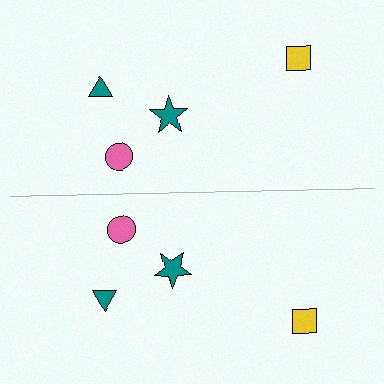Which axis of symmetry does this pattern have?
The pattern has a horizontal axis of symmetry running through the center of the image.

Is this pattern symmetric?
Yes, this pattern has bilateral (reflection) symmetry.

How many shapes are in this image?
There are 8 shapes in this image.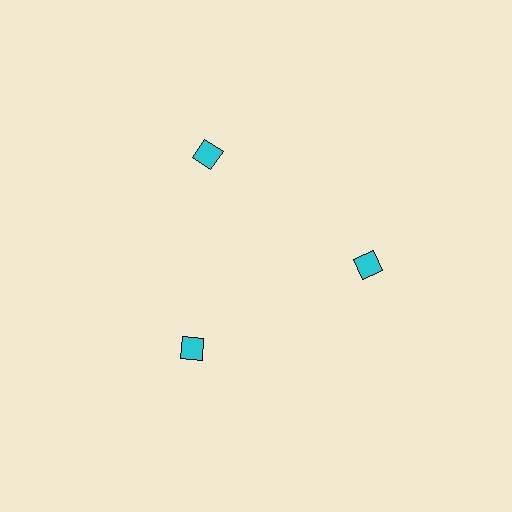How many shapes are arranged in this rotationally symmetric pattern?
There are 3 shapes, arranged in 3 groups of 1.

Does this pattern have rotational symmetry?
Yes, this pattern has 3-fold rotational symmetry. It looks the same after rotating 120 degrees around the center.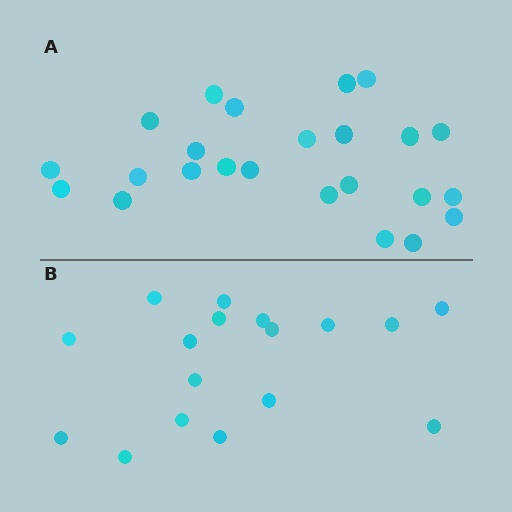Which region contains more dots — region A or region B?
Region A (the top region) has more dots.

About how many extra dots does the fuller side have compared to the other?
Region A has roughly 8 or so more dots than region B.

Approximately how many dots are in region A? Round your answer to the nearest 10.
About 20 dots. (The exact count is 24, which rounds to 20.)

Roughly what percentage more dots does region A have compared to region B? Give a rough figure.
About 40% more.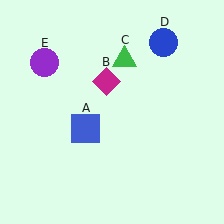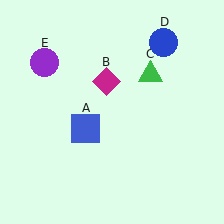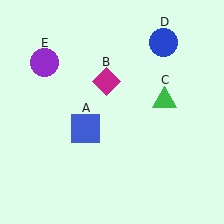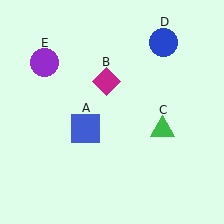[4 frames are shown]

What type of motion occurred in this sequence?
The green triangle (object C) rotated clockwise around the center of the scene.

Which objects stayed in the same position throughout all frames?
Blue square (object A) and magenta diamond (object B) and blue circle (object D) and purple circle (object E) remained stationary.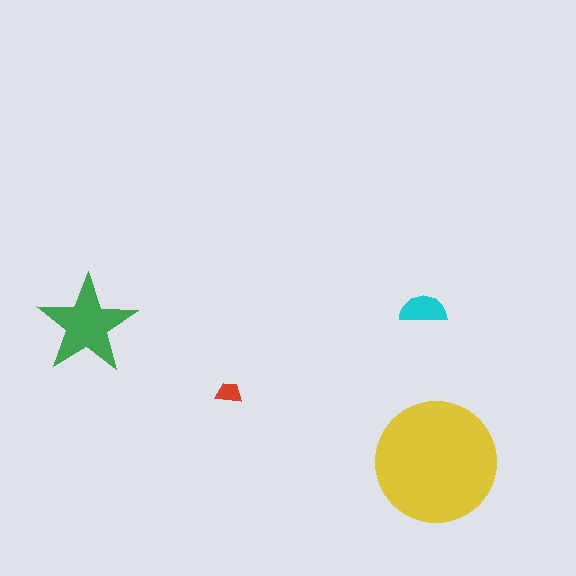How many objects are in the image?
There are 4 objects in the image.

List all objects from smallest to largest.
The red trapezoid, the cyan semicircle, the green star, the yellow circle.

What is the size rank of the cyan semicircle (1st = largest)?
3rd.